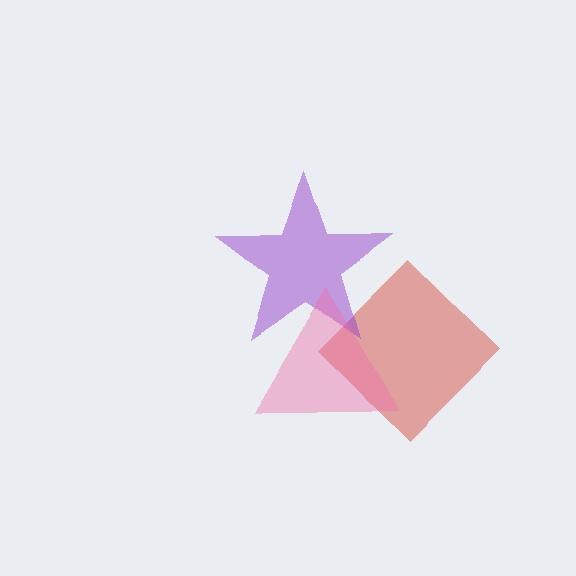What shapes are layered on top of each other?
The layered shapes are: a red diamond, a purple star, a pink triangle.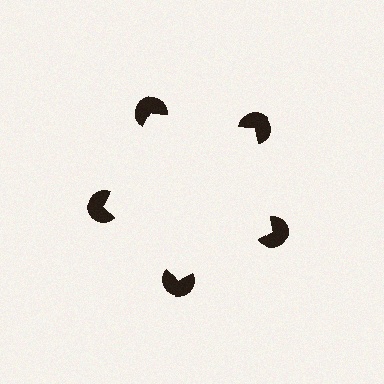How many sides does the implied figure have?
5 sides.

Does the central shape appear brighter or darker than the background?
It typically appears slightly brighter than the background, even though no actual brightness change is drawn.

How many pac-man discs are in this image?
There are 5 — one at each vertex of the illusory pentagon.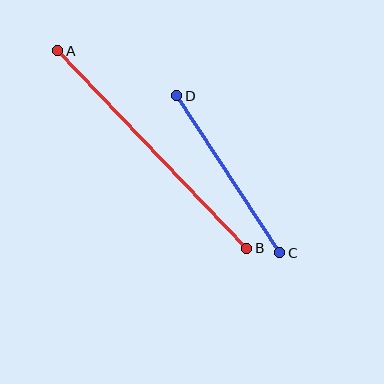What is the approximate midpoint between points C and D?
The midpoint is at approximately (228, 174) pixels.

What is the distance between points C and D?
The distance is approximately 188 pixels.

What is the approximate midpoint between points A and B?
The midpoint is at approximately (152, 150) pixels.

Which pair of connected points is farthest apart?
Points A and B are farthest apart.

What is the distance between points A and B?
The distance is approximately 273 pixels.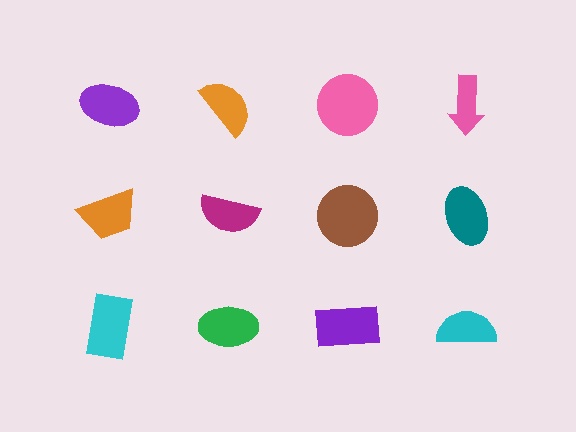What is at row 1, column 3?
A pink circle.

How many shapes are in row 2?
4 shapes.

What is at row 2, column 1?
An orange trapezoid.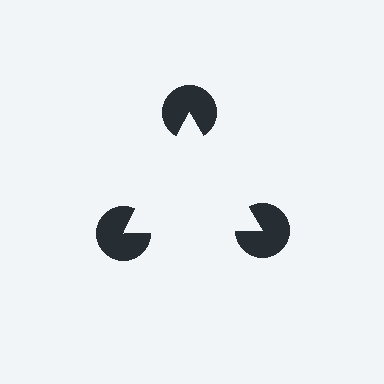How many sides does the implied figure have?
3 sides.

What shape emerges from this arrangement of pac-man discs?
An illusory triangle — its edges are inferred from the aligned wedge cuts in the pac-man discs, not physically drawn.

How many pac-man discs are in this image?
There are 3 — one at each vertex of the illusory triangle.